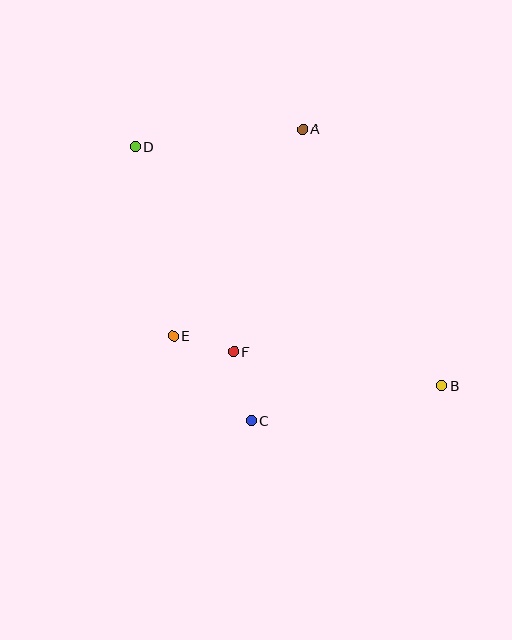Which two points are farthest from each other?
Points B and D are farthest from each other.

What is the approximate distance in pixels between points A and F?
The distance between A and F is approximately 233 pixels.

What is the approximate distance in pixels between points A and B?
The distance between A and B is approximately 292 pixels.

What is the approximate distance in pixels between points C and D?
The distance between C and D is approximately 298 pixels.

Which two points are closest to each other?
Points E and F are closest to each other.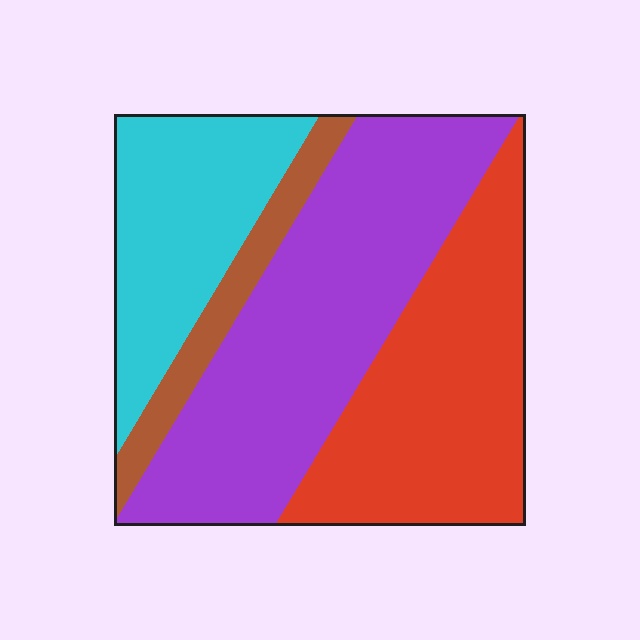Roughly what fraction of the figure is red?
Red takes up about one third (1/3) of the figure.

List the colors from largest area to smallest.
From largest to smallest: purple, red, cyan, brown.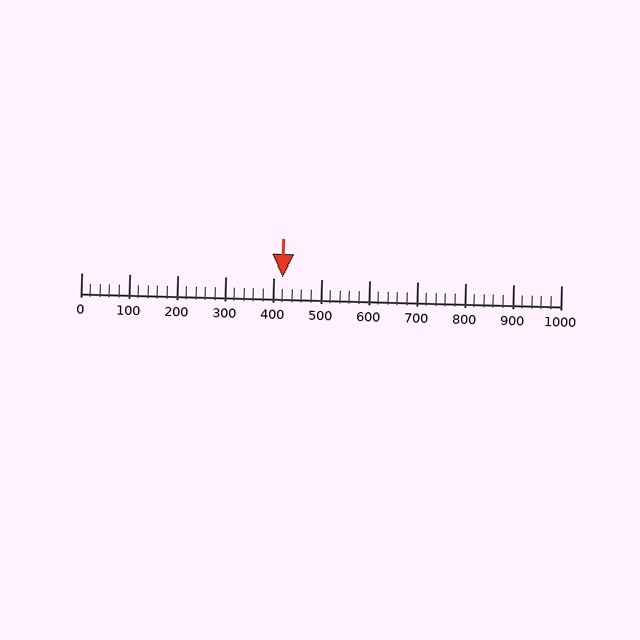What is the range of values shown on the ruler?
The ruler shows values from 0 to 1000.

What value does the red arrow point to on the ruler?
The red arrow points to approximately 420.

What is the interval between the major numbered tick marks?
The major tick marks are spaced 100 units apart.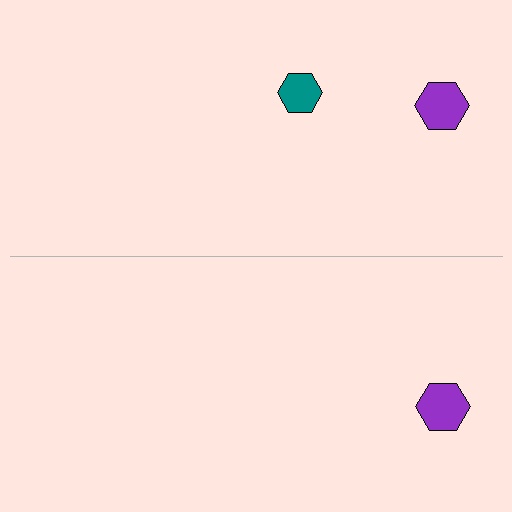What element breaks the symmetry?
A teal hexagon is missing from the bottom side.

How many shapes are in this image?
There are 3 shapes in this image.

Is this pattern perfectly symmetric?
No, the pattern is not perfectly symmetric. A teal hexagon is missing from the bottom side.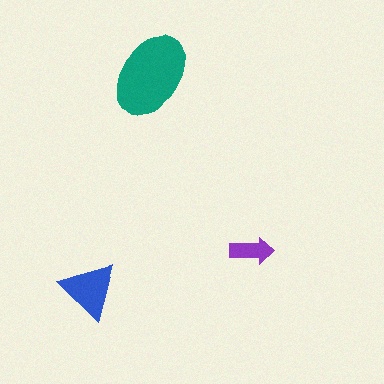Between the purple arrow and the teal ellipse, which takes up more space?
The teal ellipse.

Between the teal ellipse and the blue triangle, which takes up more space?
The teal ellipse.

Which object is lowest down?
The blue triangle is bottommost.